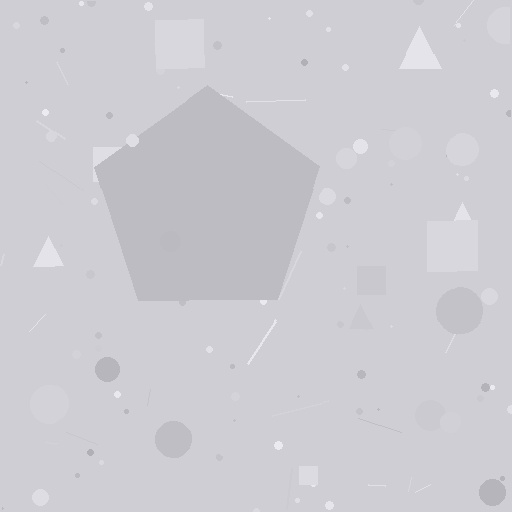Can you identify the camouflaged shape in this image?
The camouflaged shape is a pentagon.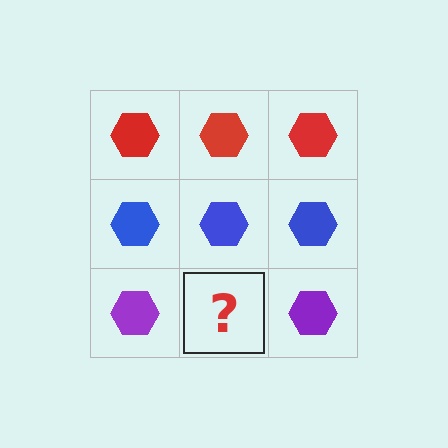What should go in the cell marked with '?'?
The missing cell should contain a purple hexagon.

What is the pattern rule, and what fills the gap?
The rule is that each row has a consistent color. The gap should be filled with a purple hexagon.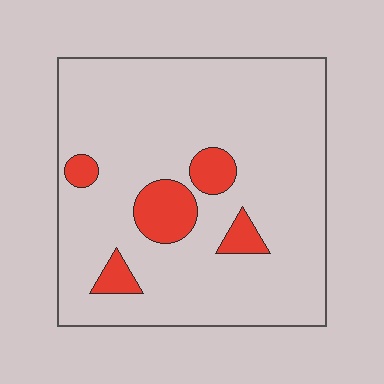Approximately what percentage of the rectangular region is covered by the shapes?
Approximately 10%.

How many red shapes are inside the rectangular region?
5.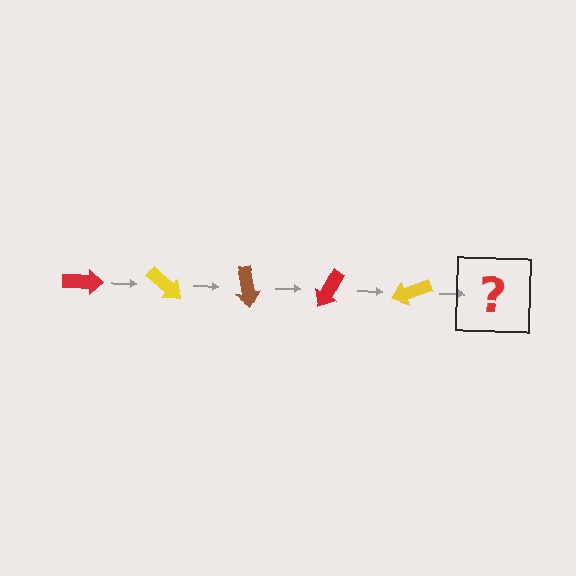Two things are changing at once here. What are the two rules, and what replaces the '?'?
The two rules are that it rotates 40 degrees each step and the color cycles through red, yellow, and brown. The '?' should be a brown arrow, rotated 200 degrees from the start.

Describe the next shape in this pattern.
It should be a brown arrow, rotated 200 degrees from the start.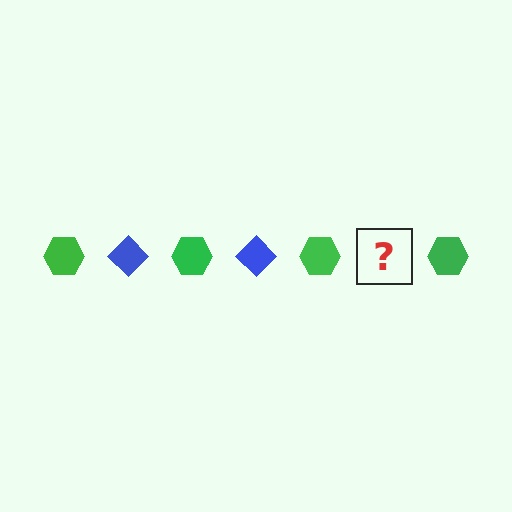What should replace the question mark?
The question mark should be replaced with a blue diamond.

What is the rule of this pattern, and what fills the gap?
The rule is that the pattern alternates between green hexagon and blue diamond. The gap should be filled with a blue diamond.